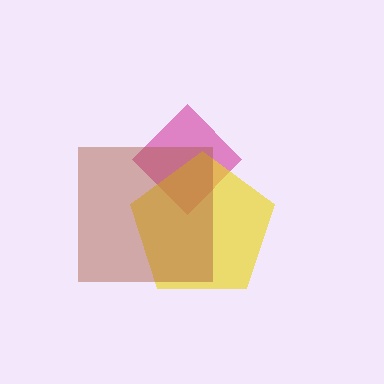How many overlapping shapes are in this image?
There are 3 overlapping shapes in the image.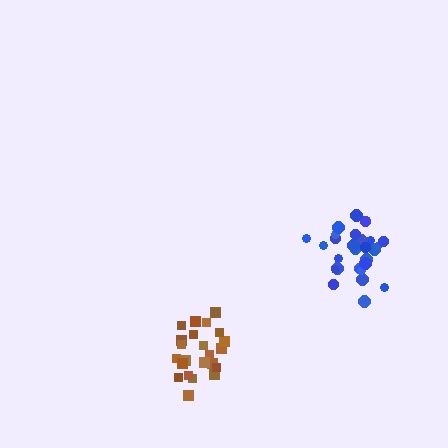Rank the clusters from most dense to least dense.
blue, brown.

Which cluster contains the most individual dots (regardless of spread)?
Blue (31).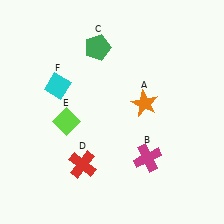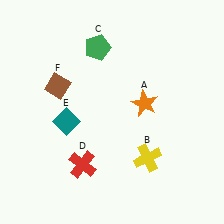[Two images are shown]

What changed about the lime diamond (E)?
In Image 1, E is lime. In Image 2, it changed to teal.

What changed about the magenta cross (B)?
In Image 1, B is magenta. In Image 2, it changed to yellow.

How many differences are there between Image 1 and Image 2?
There are 3 differences between the two images.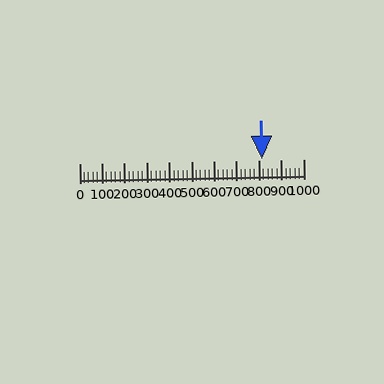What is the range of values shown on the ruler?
The ruler shows values from 0 to 1000.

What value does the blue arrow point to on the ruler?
The blue arrow points to approximately 815.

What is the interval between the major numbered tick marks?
The major tick marks are spaced 100 units apart.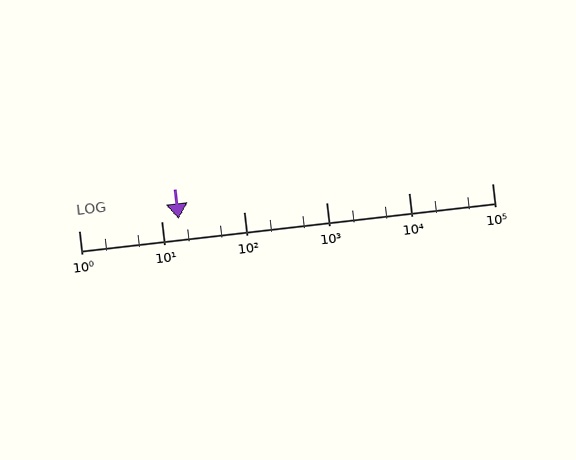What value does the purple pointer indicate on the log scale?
The pointer indicates approximately 16.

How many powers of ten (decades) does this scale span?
The scale spans 5 decades, from 1 to 100000.